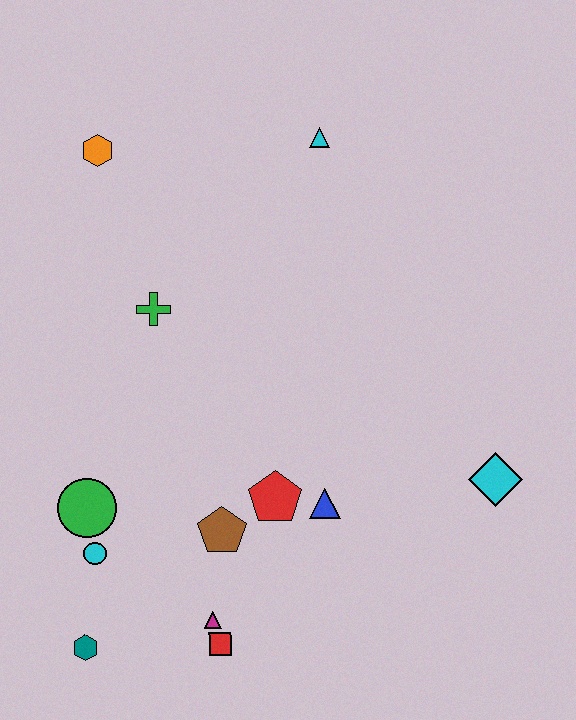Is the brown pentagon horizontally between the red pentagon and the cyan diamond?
No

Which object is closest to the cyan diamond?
The blue triangle is closest to the cyan diamond.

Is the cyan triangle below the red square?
No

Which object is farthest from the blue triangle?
The orange hexagon is farthest from the blue triangle.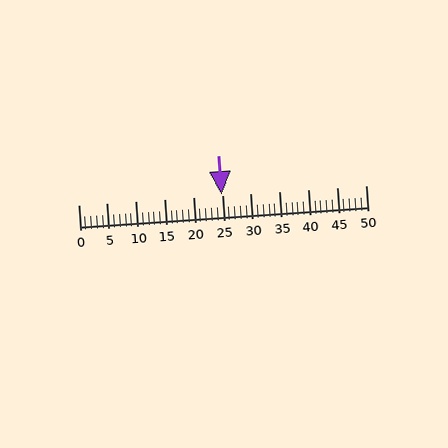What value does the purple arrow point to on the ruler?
The purple arrow points to approximately 25.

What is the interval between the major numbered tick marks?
The major tick marks are spaced 5 units apart.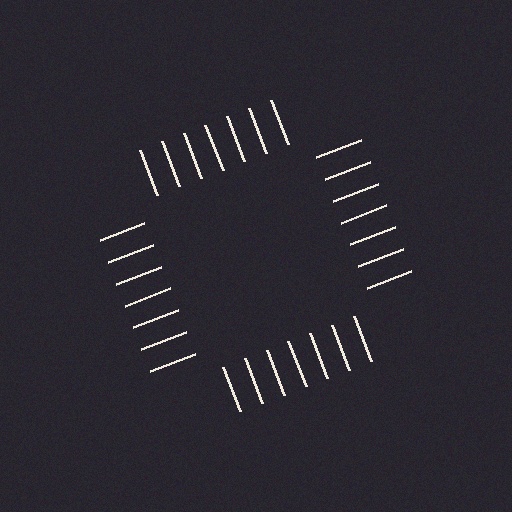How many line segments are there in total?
28 — 7 along each of the 4 edges.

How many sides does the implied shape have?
4 sides — the line-ends trace a square.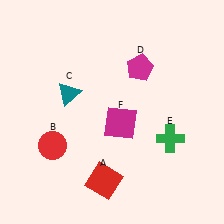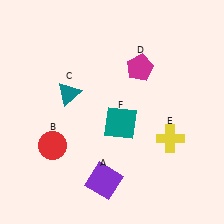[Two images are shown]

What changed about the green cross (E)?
In Image 1, E is green. In Image 2, it changed to yellow.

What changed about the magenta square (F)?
In Image 1, F is magenta. In Image 2, it changed to teal.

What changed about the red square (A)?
In Image 1, A is red. In Image 2, it changed to purple.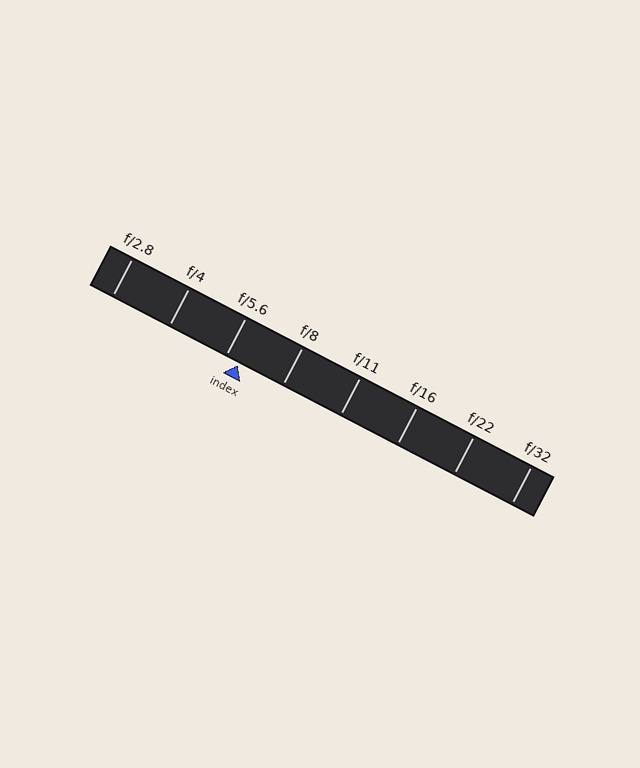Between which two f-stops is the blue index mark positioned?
The index mark is between f/5.6 and f/8.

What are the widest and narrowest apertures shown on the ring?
The widest aperture shown is f/2.8 and the narrowest is f/32.